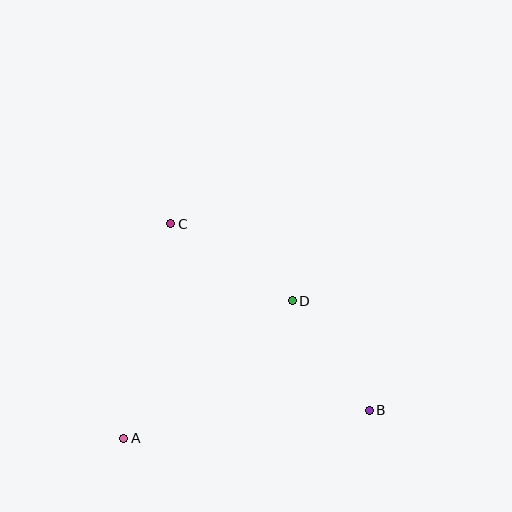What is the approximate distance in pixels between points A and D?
The distance between A and D is approximately 217 pixels.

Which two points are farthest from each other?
Points B and C are farthest from each other.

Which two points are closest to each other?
Points B and D are closest to each other.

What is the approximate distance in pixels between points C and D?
The distance between C and D is approximately 144 pixels.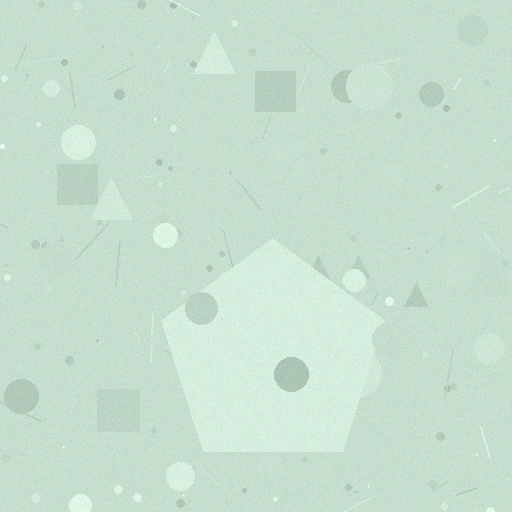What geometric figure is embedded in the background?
A pentagon is embedded in the background.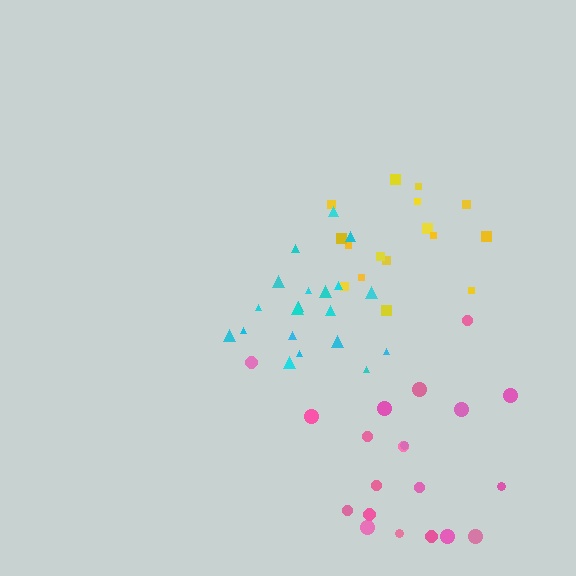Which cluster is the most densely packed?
Cyan.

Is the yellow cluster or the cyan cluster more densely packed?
Cyan.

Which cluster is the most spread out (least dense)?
Pink.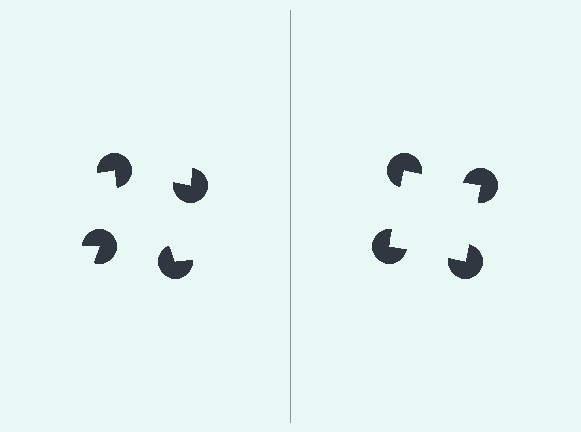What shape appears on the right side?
An illusory square.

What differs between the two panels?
The pac-man discs are positioned identically on both sides; only the wedge orientations differ. On the right they align to a square; on the left they are misaligned.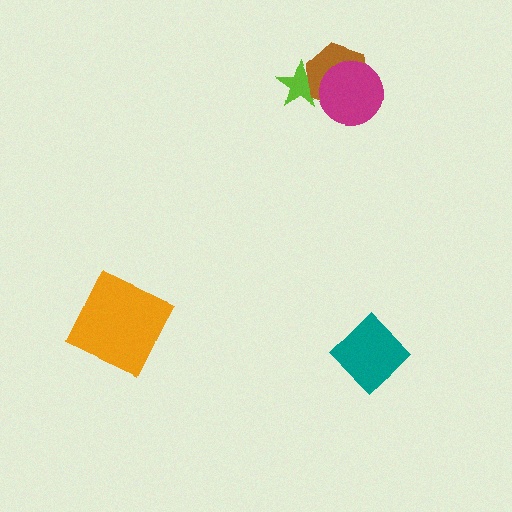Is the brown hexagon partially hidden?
Yes, it is partially covered by another shape.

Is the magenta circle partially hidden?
No, no other shape covers it.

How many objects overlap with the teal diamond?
0 objects overlap with the teal diamond.